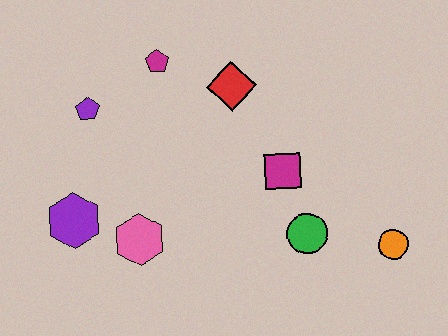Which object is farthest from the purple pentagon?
The orange circle is farthest from the purple pentagon.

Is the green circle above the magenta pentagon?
No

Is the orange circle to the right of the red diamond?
Yes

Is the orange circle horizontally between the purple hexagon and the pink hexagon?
No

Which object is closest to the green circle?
The magenta square is closest to the green circle.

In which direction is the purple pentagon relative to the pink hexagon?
The purple pentagon is above the pink hexagon.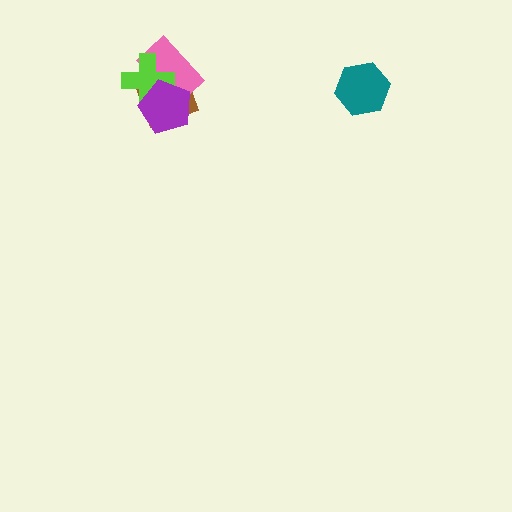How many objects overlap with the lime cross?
3 objects overlap with the lime cross.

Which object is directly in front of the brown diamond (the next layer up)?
The pink rectangle is directly in front of the brown diamond.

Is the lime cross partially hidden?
Yes, it is partially covered by another shape.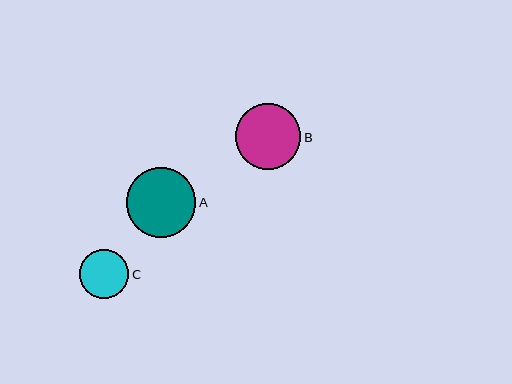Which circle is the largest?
Circle A is the largest with a size of approximately 70 pixels.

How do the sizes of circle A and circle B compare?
Circle A and circle B are approximately the same size.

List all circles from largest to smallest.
From largest to smallest: A, B, C.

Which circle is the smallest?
Circle C is the smallest with a size of approximately 49 pixels.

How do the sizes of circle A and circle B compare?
Circle A and circle B are approximately the same size.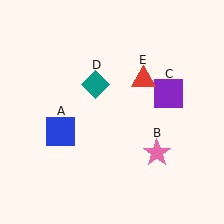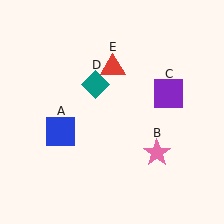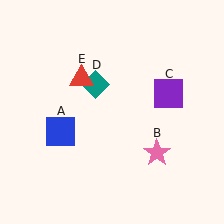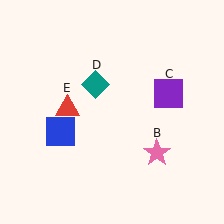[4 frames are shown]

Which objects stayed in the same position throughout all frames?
Blue square (object A) and pink star (object B) and purple square (object C) and teal diamond (object D) remained stationary.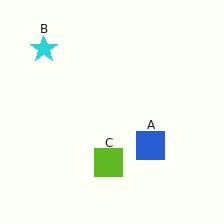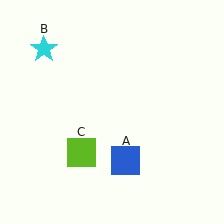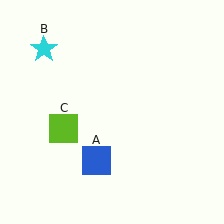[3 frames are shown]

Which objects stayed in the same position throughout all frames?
Cyan star (object B) remained stationary.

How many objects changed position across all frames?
2 objects changed position: blue square (object A), lime square (object C).